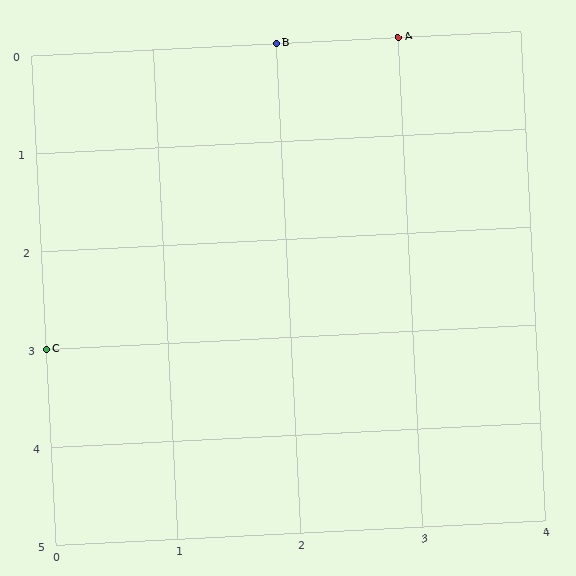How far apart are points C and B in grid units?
Points C and B are 2 columns and 3 rows apart (about 3.6 grid units diagonally).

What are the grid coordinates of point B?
Point B is at grid coordinates (2, 0).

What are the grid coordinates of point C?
Point C is at grid coordinates (0, 3).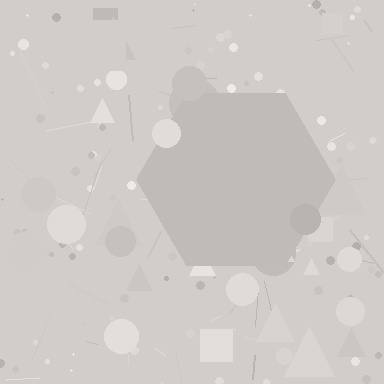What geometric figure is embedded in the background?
A hexagon is embedded in the background.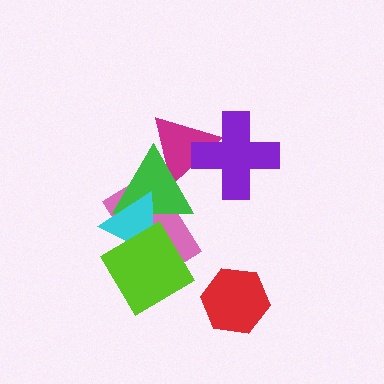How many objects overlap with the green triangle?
4 objects overlap with the green triangle.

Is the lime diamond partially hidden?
No, no other shape covers it.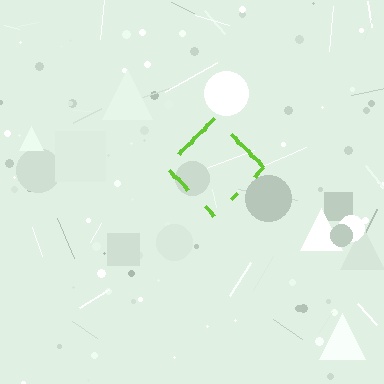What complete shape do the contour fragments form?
The contour fragments form a diamond.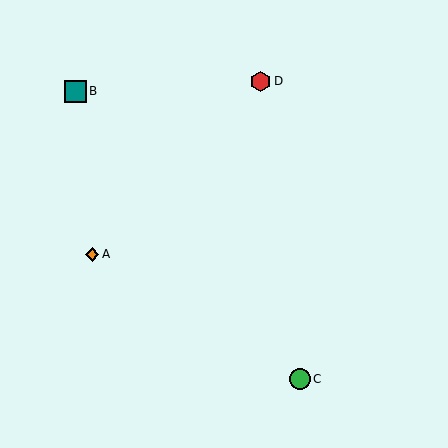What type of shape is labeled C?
Shape C is a green circle.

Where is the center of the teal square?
The center of the teal square is at (75, 91).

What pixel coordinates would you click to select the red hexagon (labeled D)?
Click at (260, 81) to select the red hexagon D.